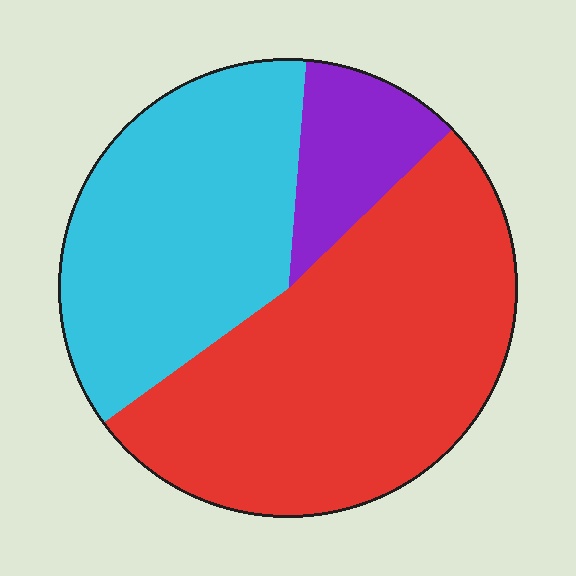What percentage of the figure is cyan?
Cyan covers about 35% of the figure.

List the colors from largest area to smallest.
From largest to smallest: red, cyan, purple.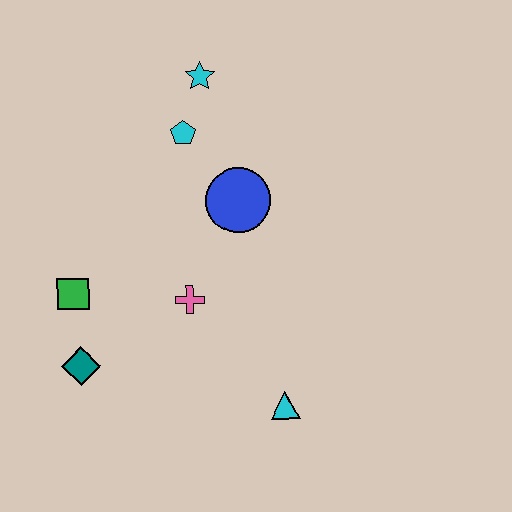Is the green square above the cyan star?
No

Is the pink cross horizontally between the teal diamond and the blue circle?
Yes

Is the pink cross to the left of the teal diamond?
No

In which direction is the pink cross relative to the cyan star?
The pink cross is below the cyan star.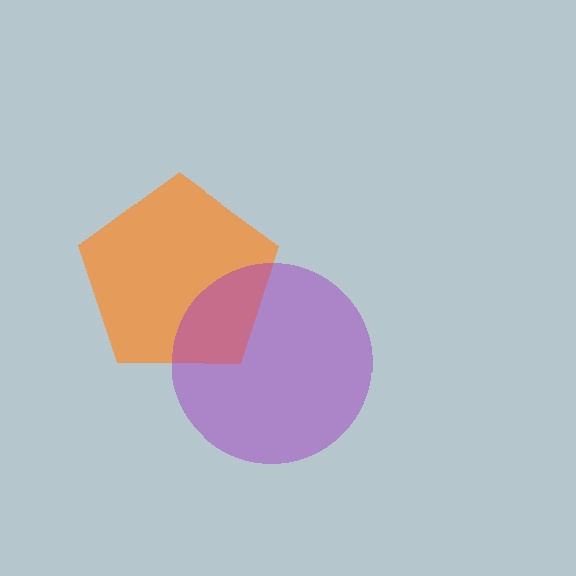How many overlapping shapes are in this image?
There are 2 overlapping shapes in the image.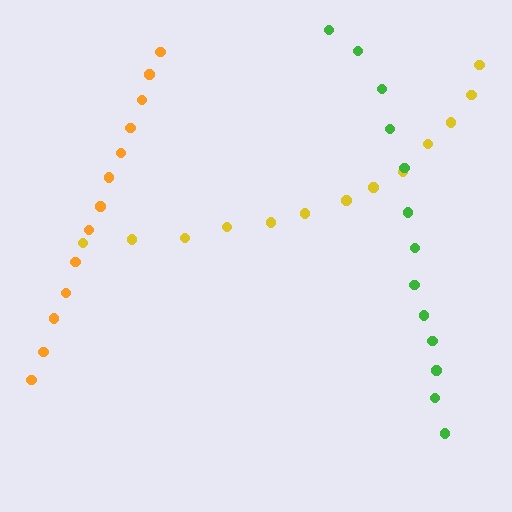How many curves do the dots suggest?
There are 3 distinct paths.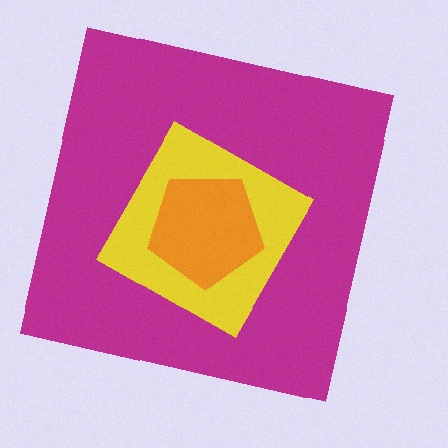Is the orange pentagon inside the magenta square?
Yes.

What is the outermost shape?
The magenta square.